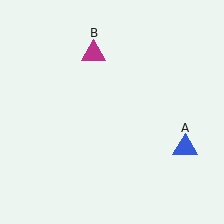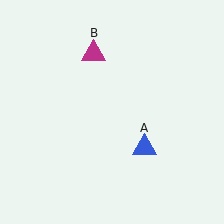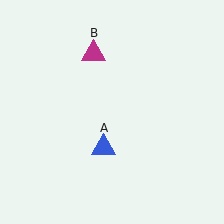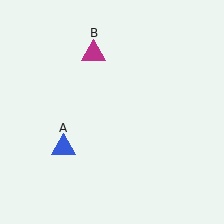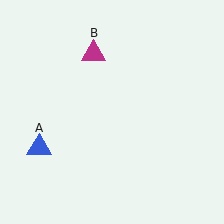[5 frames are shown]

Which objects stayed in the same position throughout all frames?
Magenta triangle (object B) remained stationary.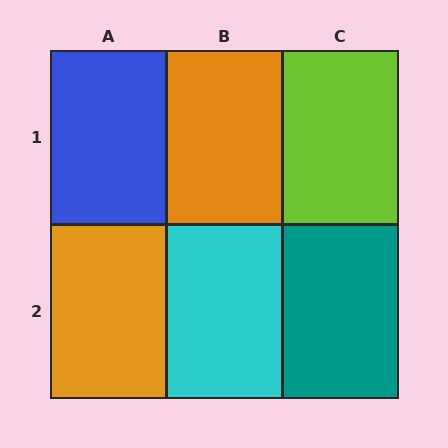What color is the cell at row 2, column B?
Cyan.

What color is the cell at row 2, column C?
Teal.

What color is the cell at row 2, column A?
Orange.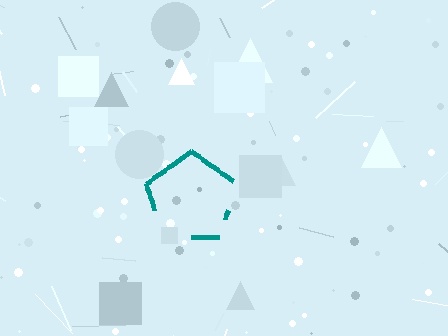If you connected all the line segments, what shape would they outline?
They would outline a pentagon.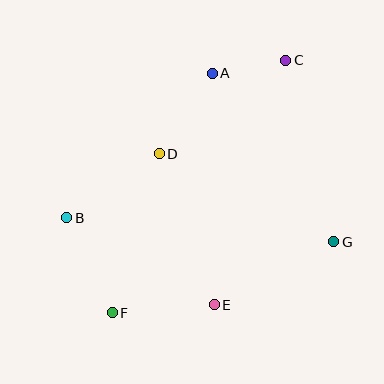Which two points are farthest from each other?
Points C and F are farthest from each other.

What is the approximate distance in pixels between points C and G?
The distance between C and G is approximately 188 pixels.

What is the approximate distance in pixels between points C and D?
The distance between C and D is approximately 157 pixels.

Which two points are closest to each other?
Points A and C are closest to each other.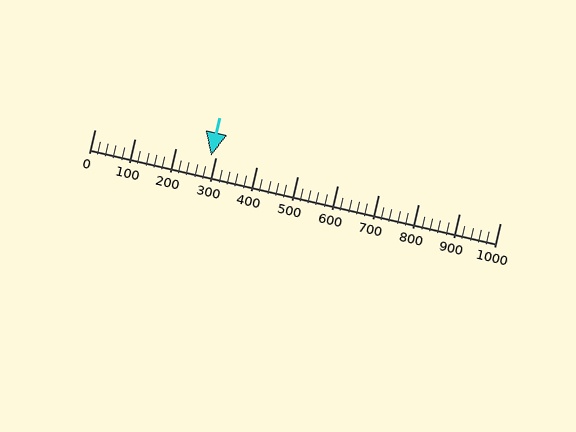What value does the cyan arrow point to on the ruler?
The cyan arrow points to approximately 287.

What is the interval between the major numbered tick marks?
The major tick marks are spaced 100 units apart.